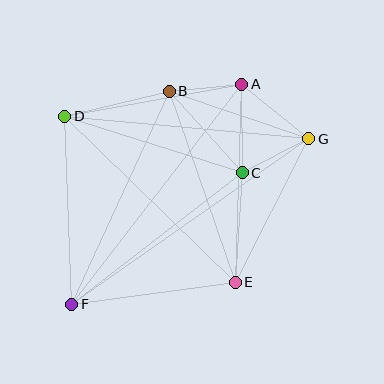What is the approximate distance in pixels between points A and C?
The distance between A and C is approximately 89 pixels.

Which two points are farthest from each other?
Points F and G are farthest from each other.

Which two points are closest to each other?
Points A and B are closest to each other.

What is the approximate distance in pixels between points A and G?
The distance between A and G is approximately 86 pixels.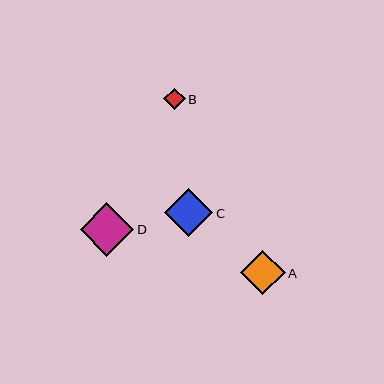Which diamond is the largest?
Diamond D is the largest with a size of approximately 54 pixels.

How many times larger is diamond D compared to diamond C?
Diamond D is approximately 1.1 times the size of diamond C.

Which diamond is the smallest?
Diamond B is the smallest with a size of approximately 21 pixels.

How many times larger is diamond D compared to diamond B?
Diamond D is approximately 2.5 times the size of diamond B.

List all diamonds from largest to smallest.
From largest to smallest: D, C, A, B.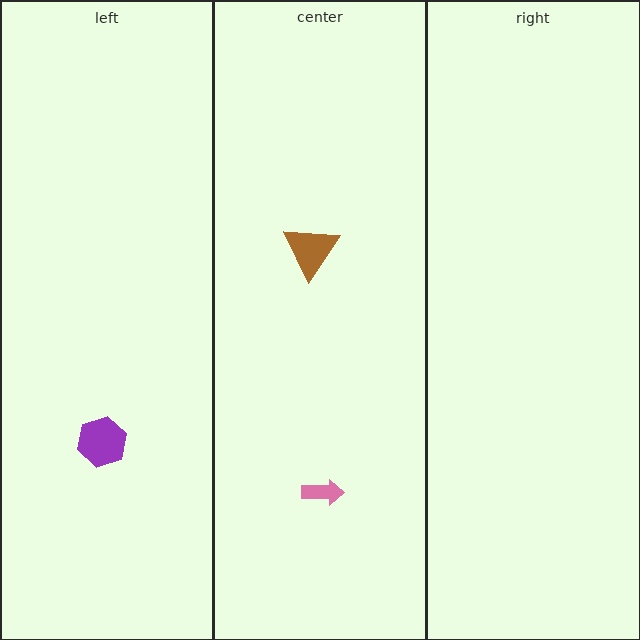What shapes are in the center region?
The pink arrow, the brown triangle.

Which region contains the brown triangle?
The center region.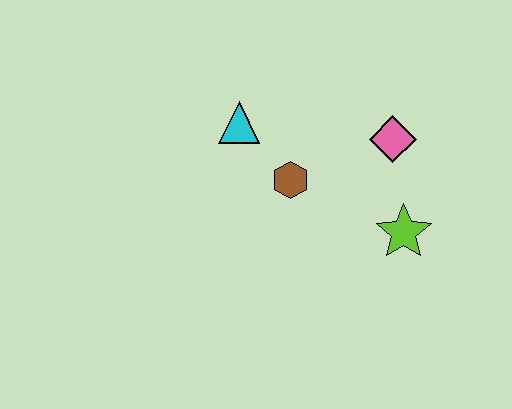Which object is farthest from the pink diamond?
The cyan triangle is farthest from the pink diamond.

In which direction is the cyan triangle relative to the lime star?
The cyan triangle is to the left of the lime star.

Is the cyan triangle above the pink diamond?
Yes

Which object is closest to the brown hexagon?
The cyan triangle is closest to the brown hexagon.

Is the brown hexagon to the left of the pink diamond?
Yes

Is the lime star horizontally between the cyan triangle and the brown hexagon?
No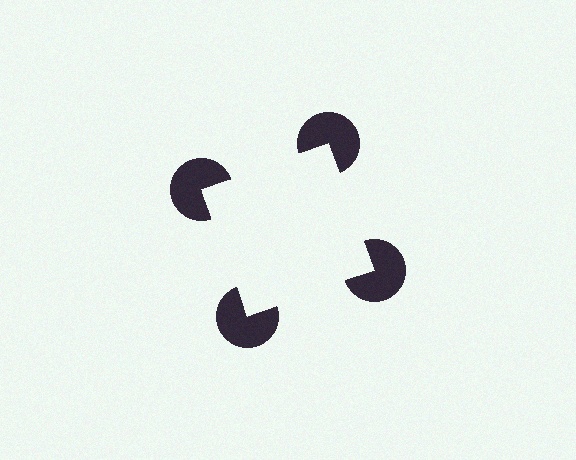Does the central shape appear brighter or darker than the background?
It typically appears slightly brighter than the background, even though no actual brightness change is drawn.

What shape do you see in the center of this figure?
An illusory square — its edges are inferred from the aligned wedge cuts in the pac-man discs, not physically drawn.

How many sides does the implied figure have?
4 sides.